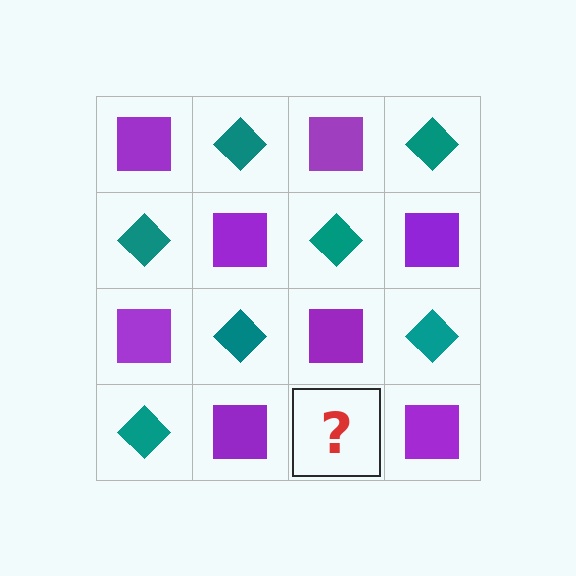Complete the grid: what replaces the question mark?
The question mark should be replaced with a teal diamond.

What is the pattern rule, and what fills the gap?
The rule is that it alternates purple square and teal diamond in a checkerboard pattern. The gap should be filled with a teal diamond.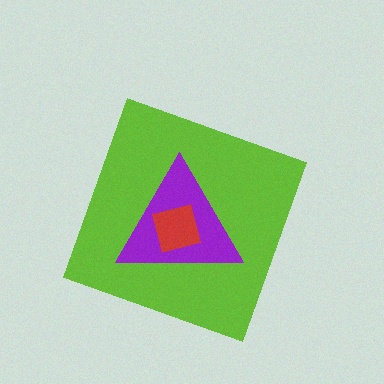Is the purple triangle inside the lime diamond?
Yes.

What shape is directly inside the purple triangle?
The red square.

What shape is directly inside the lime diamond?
The purple triangle.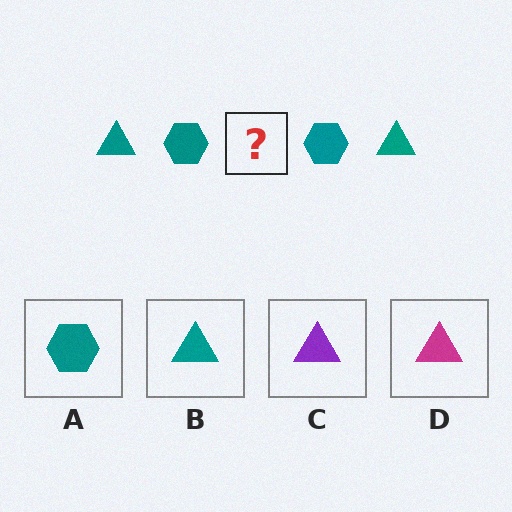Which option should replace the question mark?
Option B.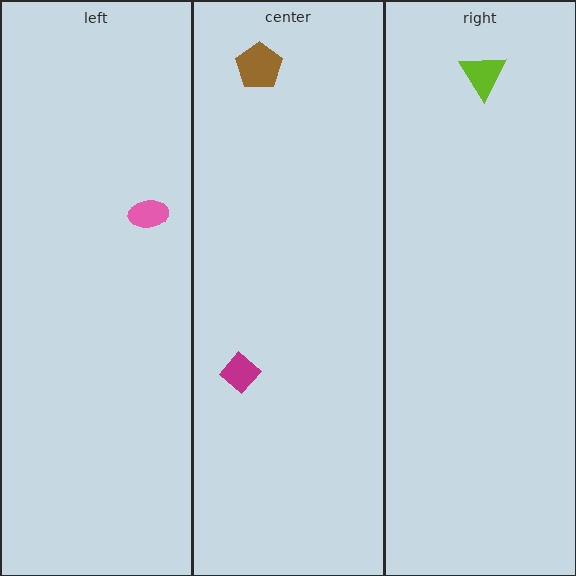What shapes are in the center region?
The magenta diamond, the brown pentagon.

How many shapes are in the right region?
1.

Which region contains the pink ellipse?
The left region.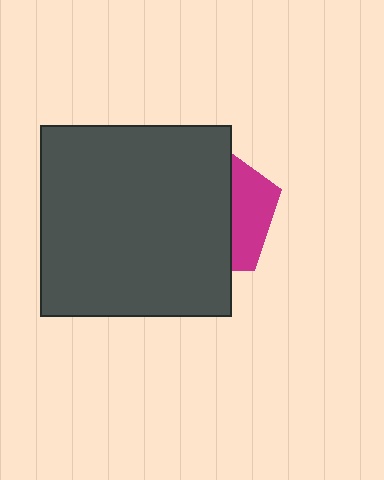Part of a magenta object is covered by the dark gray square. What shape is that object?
It is a pentagon.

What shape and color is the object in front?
The object in front is a dark gray square.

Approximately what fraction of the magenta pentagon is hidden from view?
Roughly 69% of the magenta pentagon is hidden behind the dark gray square.